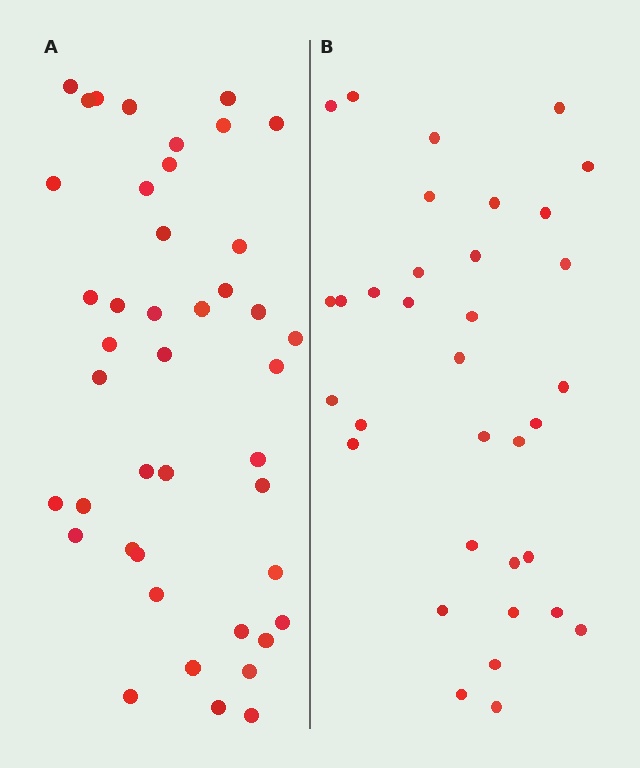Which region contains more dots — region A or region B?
Region A (the left region) has more dots.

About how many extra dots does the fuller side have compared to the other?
Region A has roughly 8 or so more dots than region B.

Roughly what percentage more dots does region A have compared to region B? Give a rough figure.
About 25% more.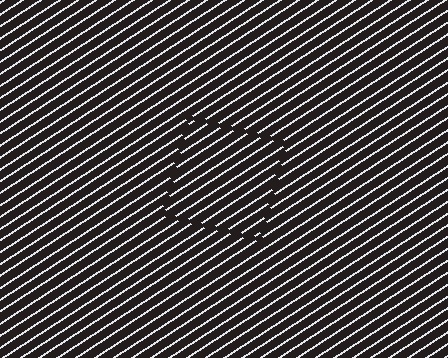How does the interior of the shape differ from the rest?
The interior of the shape contains the same grating, shifted by half a period — the contour is defined by the phase discontinuity where line-ends from the inner and outer gratings abut.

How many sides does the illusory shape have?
4 sides — the line-ends trace a square.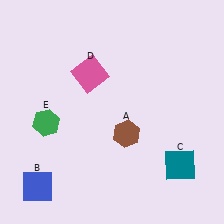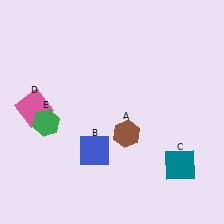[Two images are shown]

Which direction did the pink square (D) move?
The pink square (D) moved left.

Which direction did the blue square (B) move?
The blue square (B) moved right.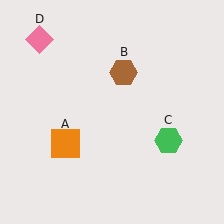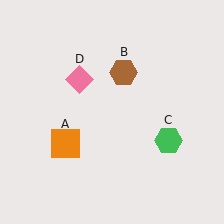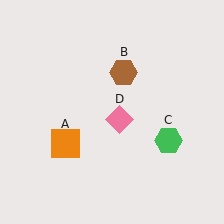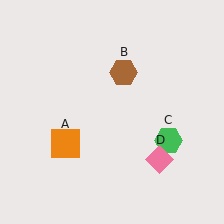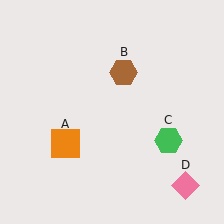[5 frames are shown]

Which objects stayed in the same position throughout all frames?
Orange square (object A) and brown hexagon (object B) and green hexagon (object C) remained stationary.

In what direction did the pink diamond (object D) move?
The pink diamond (object D) moved down and to the right.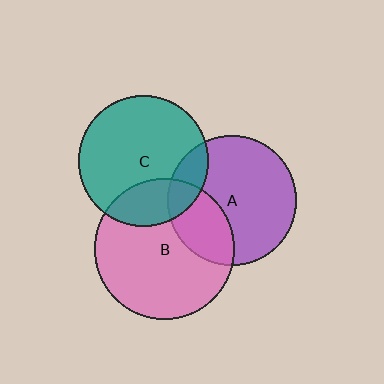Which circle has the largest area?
Circle B (pink).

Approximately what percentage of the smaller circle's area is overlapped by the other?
Approximately 25%.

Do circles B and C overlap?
Yes.